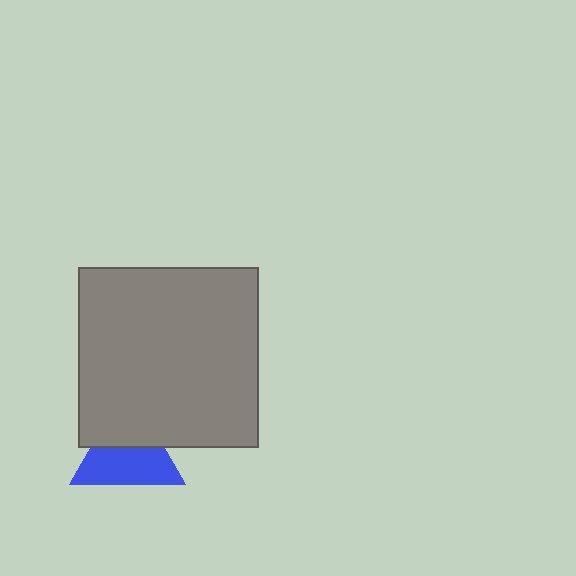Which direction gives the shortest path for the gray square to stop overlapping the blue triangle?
Moving up gives the shortest separation.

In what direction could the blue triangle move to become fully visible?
The blue triangle could move down. That would shift it out from behind the gray square entirely.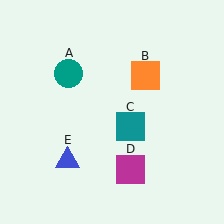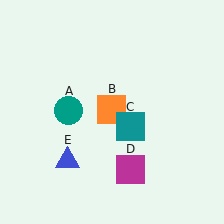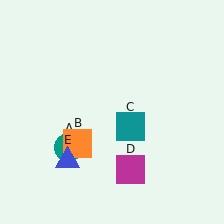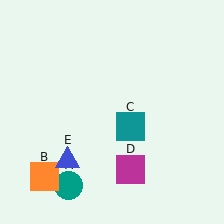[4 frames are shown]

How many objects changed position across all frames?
2 objects changed position: teal circle (object A), orange square (object B).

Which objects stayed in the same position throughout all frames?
Teal square (object C) and magenta square (object D) and blue triangle (object E) remained stationary.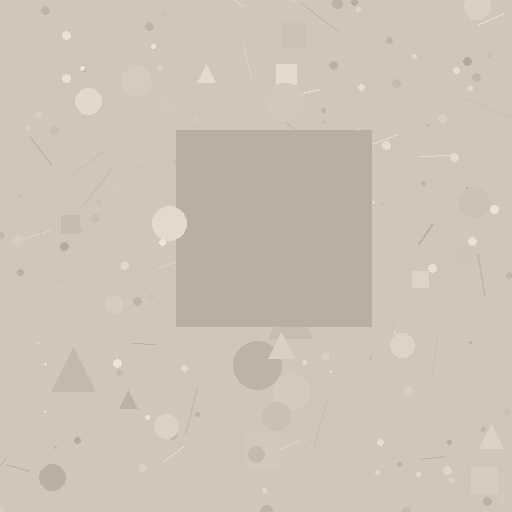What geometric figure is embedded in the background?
A square is embedded in the background.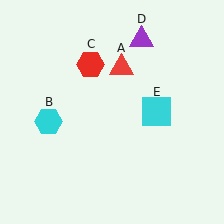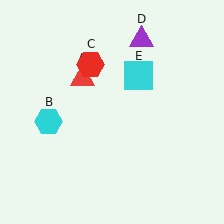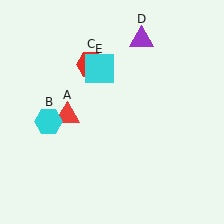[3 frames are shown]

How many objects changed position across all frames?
2 objects changed position: red triangle (object A), cyan square (object E).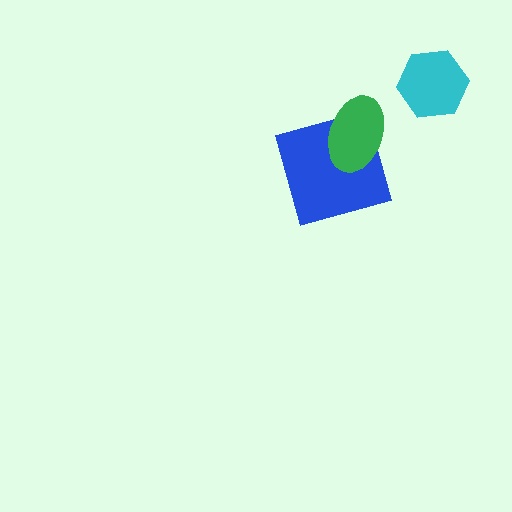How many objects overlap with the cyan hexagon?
0 objects overlap with the cyan hexagon.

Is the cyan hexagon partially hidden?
No, no other shape covers it.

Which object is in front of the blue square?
The green ellipse is in front of the blue square.